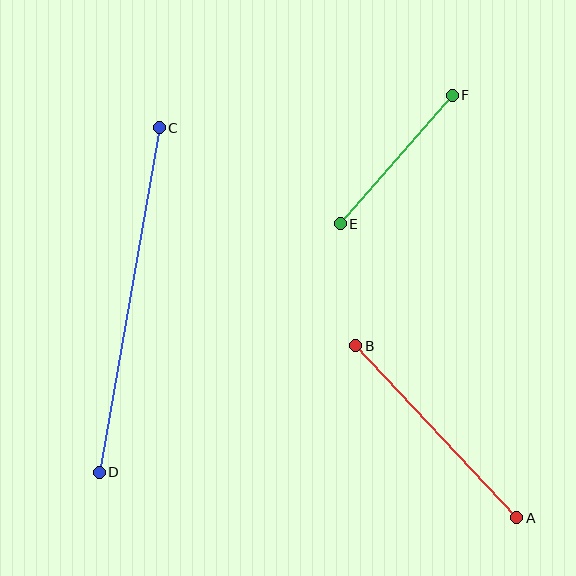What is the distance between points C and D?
The distance is approximately 350 pixels.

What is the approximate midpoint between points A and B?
The midpoint is at approximately (436, 432) pixels.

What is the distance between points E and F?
The distance is approximately 171 pixels.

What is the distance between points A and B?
The distance is approximately 236 pixels.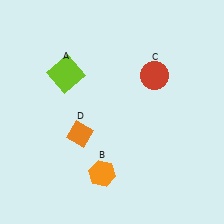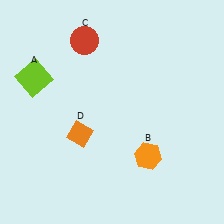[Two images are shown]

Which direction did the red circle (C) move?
The red circle (C) moved left.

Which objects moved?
The objects that moved are: the lime square (A), the orange hexagon (B), the red circle (C).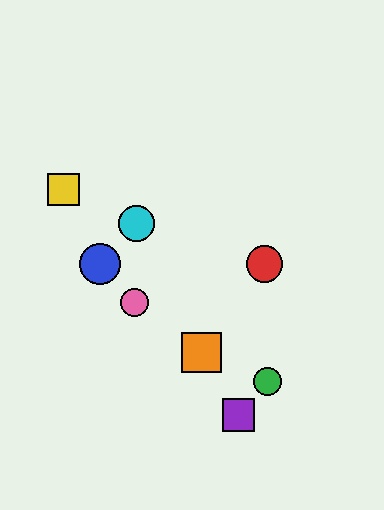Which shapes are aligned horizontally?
The red circle, the blue circle are aligned horizontally.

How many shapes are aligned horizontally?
2 shapes (the red circle, the blue circle) are aligned horizontally.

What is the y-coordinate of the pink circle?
The pink circle is at y≈303.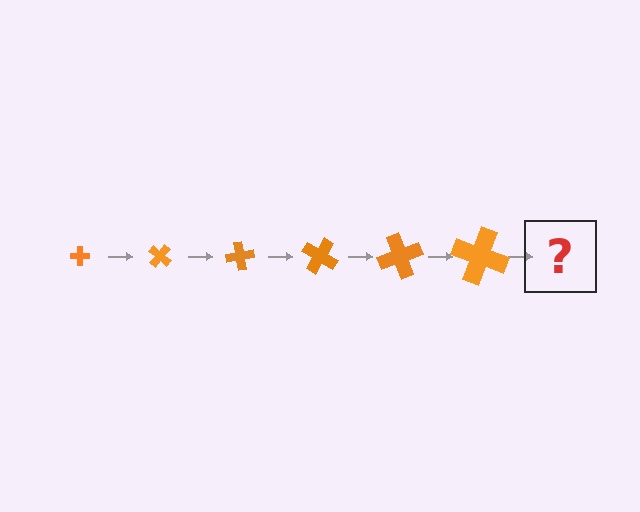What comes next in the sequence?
The next element should be a cross, larger than the previous one and rotated 240 degrees from the start.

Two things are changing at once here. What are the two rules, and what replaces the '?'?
The two rules are that the cross grows larger each step and it rotates 40 degrees each step. The '?' should be a cross, larger than the previous one and rotated 240 degrees from the start.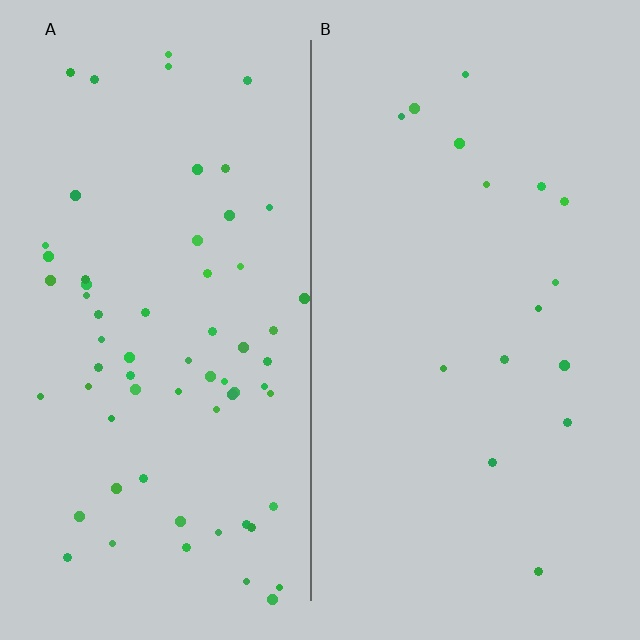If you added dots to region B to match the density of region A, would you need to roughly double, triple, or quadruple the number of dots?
Approximately quadruple.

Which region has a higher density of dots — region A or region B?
A (the left).